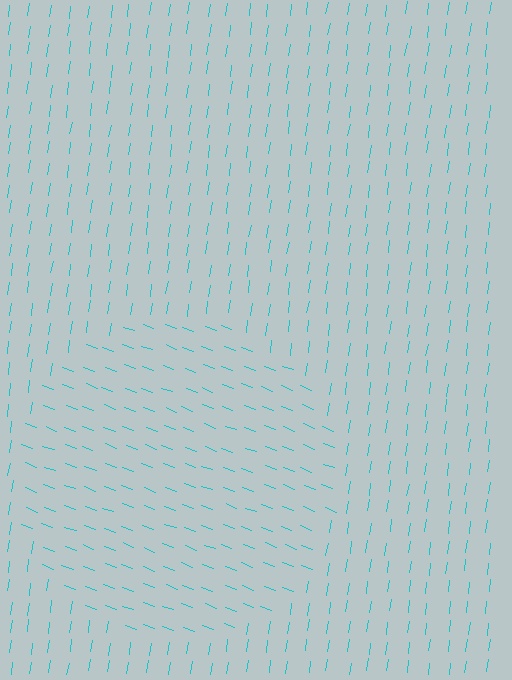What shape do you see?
I see a circle.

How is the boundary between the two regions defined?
The boundary is defined purely by a change in line orientation (approximately 78 degrees difference). All lines are the same color and thickness.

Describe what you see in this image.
The image is filled with small cyan line segments. A circle region in the image has lines oriented differently from the surrounding lines, creating a visible texture boundary.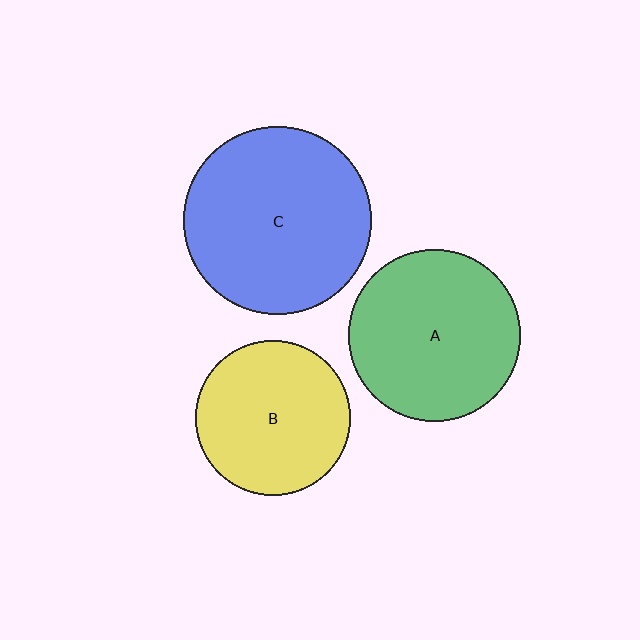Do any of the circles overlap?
No, none of the circles overlap.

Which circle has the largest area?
Circle C (blue).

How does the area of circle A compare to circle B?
Approximately 1.2 times.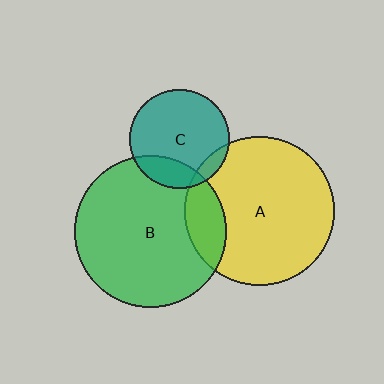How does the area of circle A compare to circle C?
Approximately 2.2 times.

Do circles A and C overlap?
Yes.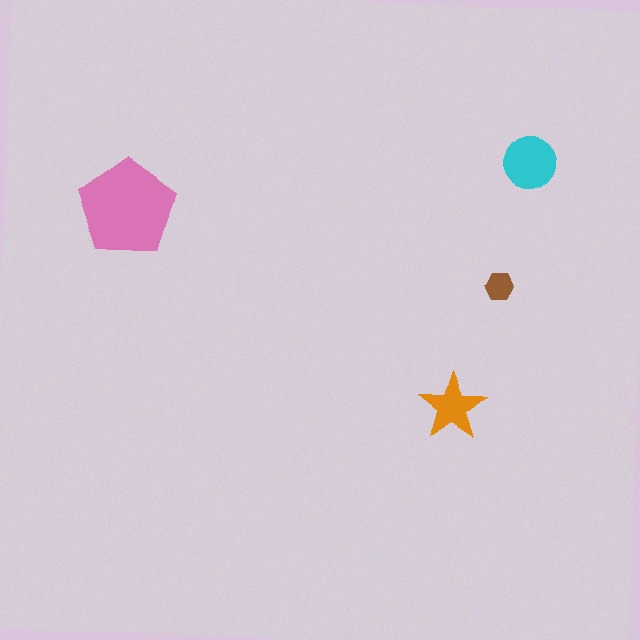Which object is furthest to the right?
The cyan circle is rightmost.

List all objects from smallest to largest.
The brown hexagon, the orange star, the cyan circle, the pink pentagon.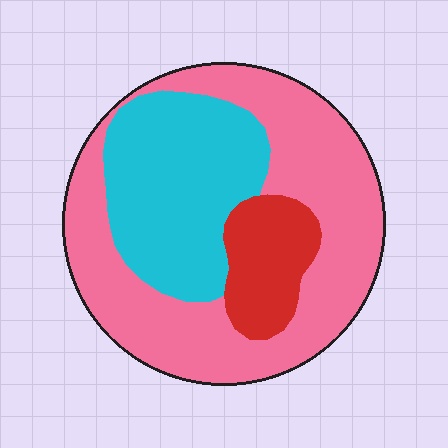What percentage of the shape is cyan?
Cyan covers roughly 30% of the shape.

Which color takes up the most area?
Pink, at roughly 55%.